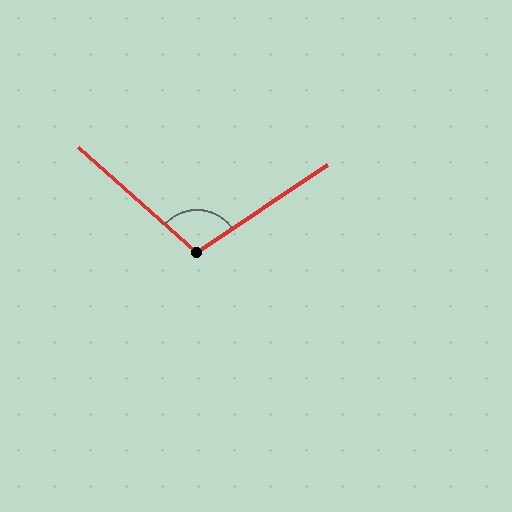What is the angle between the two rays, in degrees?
Approximately 104 degrees.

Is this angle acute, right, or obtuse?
It is obtuse.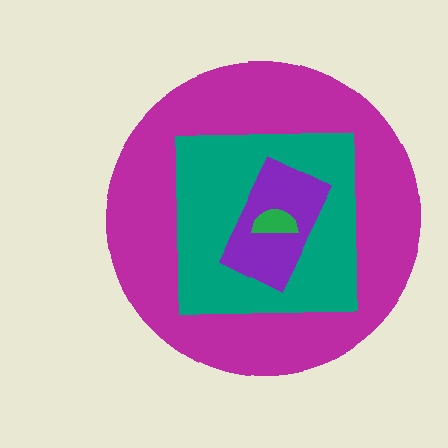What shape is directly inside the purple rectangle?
The green semicircle.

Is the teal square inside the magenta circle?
Yes.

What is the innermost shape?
The green semicircle.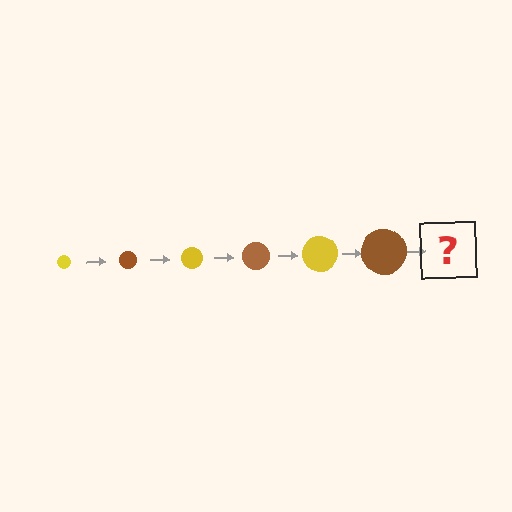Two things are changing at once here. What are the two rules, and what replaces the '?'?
The two rules are that the circle grows larger each step and the color cycles through yellow and brown. The '?' should be a yellow circle, larger than the previous one.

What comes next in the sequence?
The next element should be a yellow circle, larger than the previous one.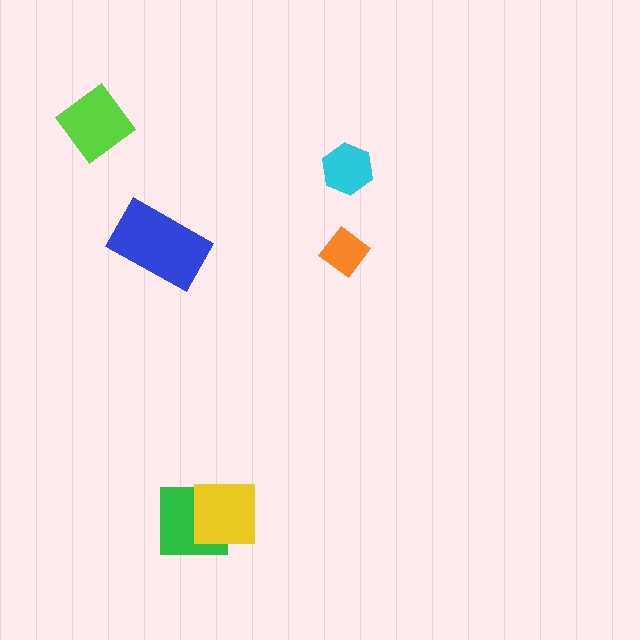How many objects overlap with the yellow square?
1 object overlaps with the yellow square.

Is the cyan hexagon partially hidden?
No, no other shape covers it.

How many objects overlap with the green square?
1 object overlaps with the green square.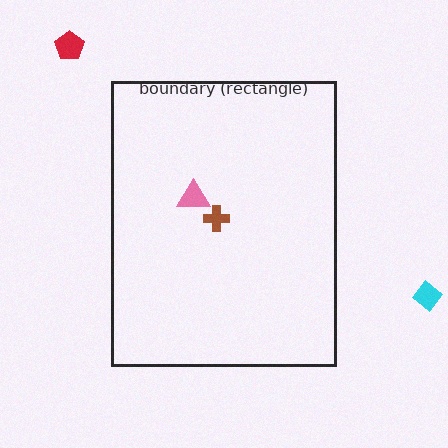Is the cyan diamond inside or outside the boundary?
Outside.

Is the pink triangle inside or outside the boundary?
Inside.